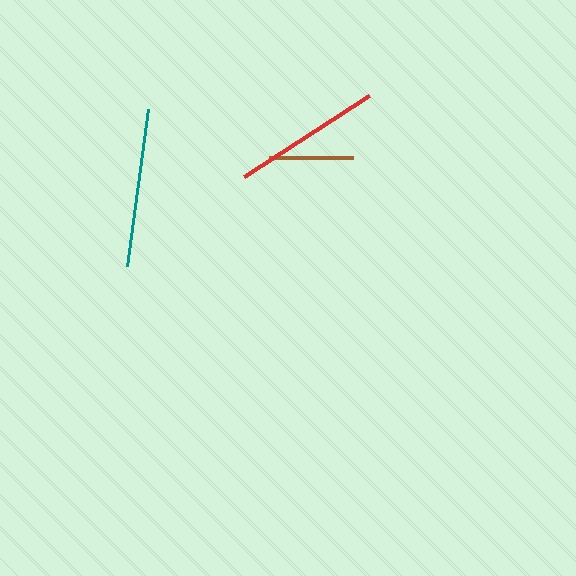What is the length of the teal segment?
The teal segment is approximately 159 pixels long.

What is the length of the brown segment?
The brown segment is approximately 84 pixels long.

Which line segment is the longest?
The teal line is the longest at approximately 159 pixels.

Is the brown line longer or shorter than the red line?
The red line is longer than the brown line.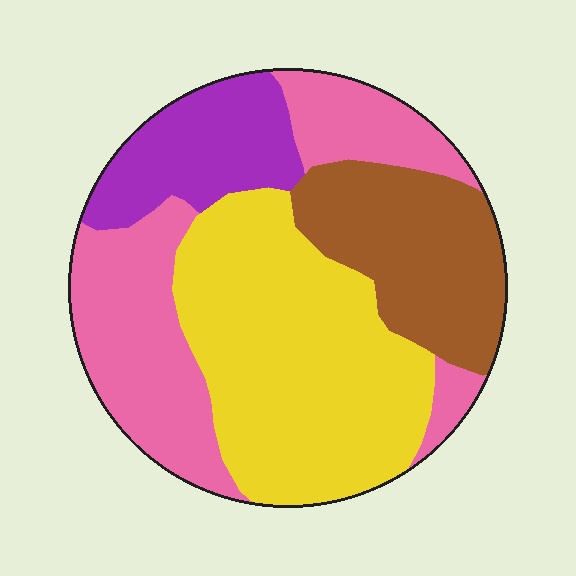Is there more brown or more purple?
Brown.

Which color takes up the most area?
Yellow, at roughly 35%.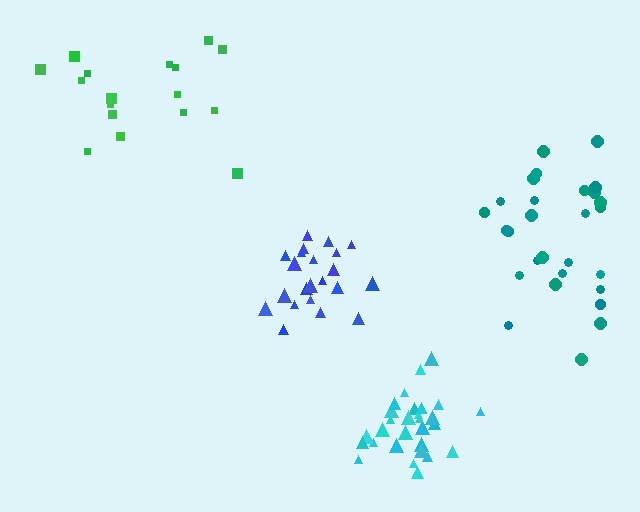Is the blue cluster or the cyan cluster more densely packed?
Blue.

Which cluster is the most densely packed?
Blue.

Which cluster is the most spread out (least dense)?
Green.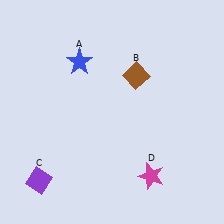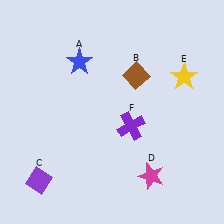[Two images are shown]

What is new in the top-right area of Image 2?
A yellow star (E) was added in the top-right area of Image 2.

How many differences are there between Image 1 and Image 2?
There are 2 differences between the two images.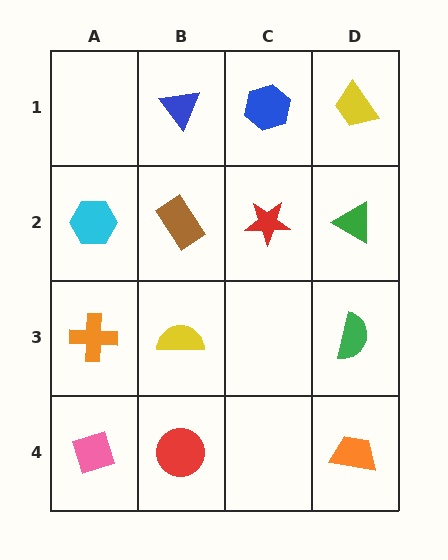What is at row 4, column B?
A red circle.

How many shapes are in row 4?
3 shapes.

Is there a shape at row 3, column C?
No, that cell is empty.